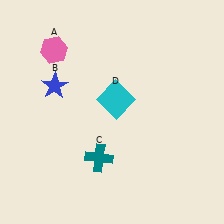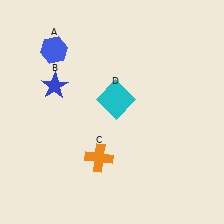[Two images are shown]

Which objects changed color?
A changed from pink to blue. C changed from teal to orange.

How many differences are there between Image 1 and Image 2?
There are 2 differences between the two images.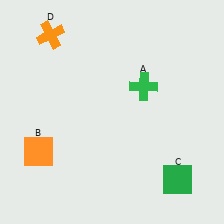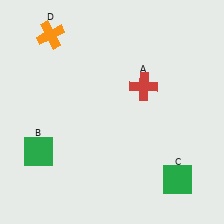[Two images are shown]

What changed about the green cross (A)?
In Image 1, A is green. In Image 2, it changed to red.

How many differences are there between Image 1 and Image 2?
There are 2 differences between the two images.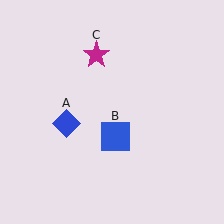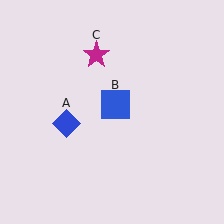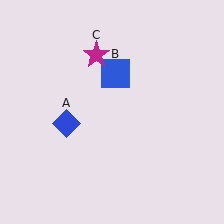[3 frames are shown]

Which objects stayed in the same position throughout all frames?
Blue diamond (object A) and magenta star (object C) remained stationary.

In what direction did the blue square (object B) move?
The blue square (object B) moved up.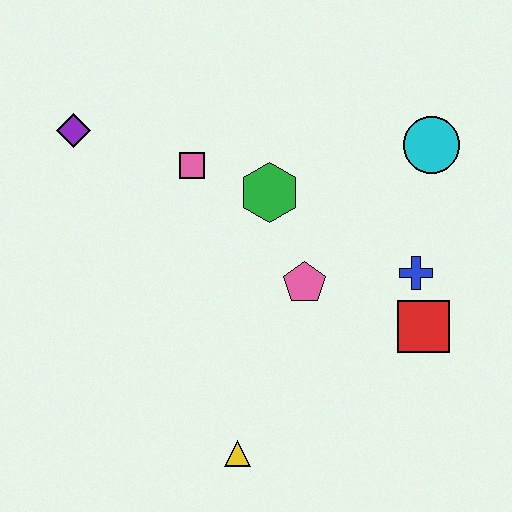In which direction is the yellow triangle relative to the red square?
The yellow triangle is to the left of the red square.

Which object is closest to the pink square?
The green hexagon is closest to the pink square.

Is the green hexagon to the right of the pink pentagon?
No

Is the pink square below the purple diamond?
Yes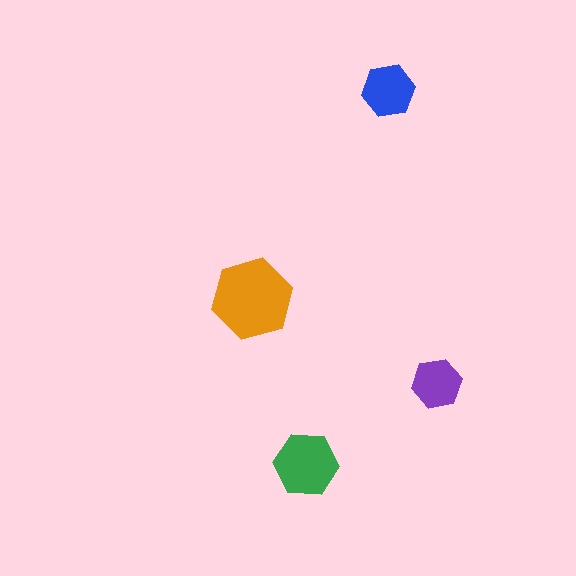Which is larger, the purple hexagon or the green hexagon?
The green one.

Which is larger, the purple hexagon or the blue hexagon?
The blue one.